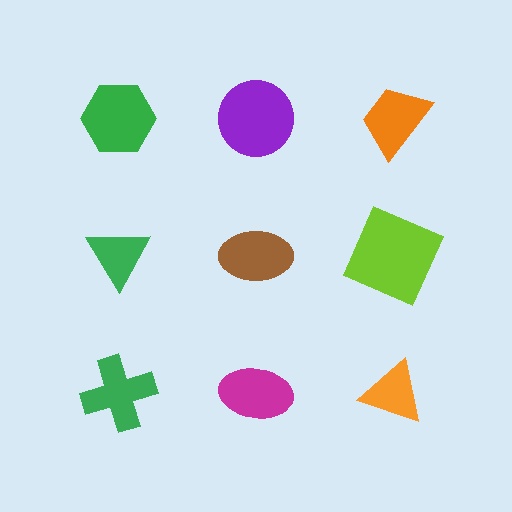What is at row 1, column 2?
A purple circle.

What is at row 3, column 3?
An orange triangle.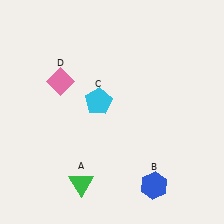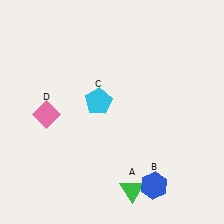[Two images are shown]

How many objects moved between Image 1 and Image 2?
2 objects moved between the two images.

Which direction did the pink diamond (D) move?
The pink diamond (D) moved down.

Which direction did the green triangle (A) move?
The green triangle (A) moved right.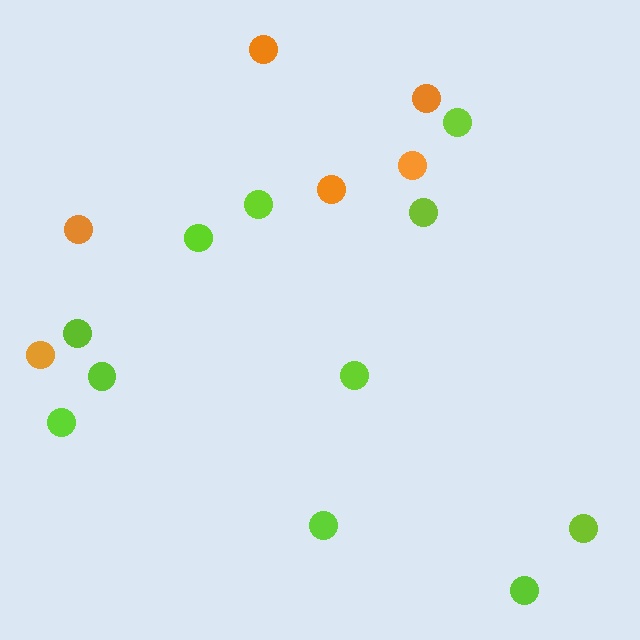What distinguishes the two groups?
There are 2 groups: one group of lime circles (11) and one group of orange circles (6).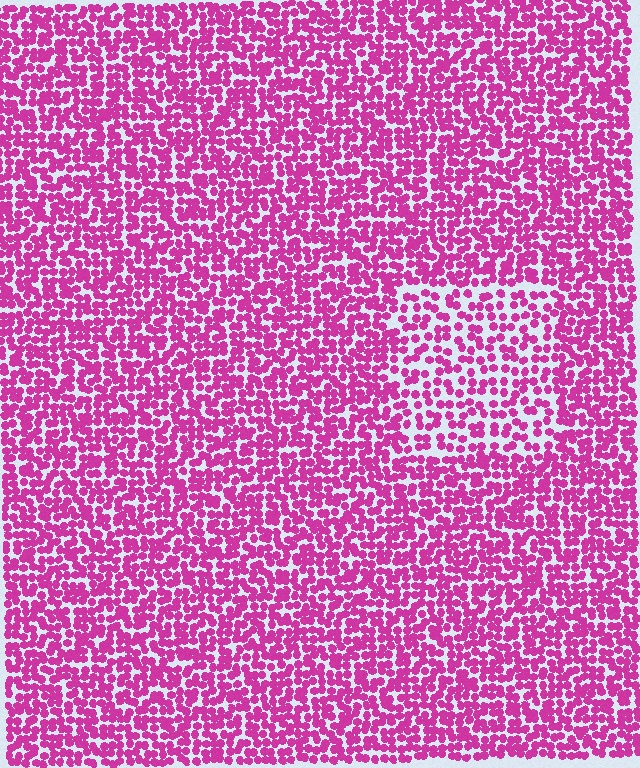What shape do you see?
I see a rectangle.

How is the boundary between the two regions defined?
The boundary is defined by a change in element density (approximately 1.6x ratio). All elements are the same color, size, and shape.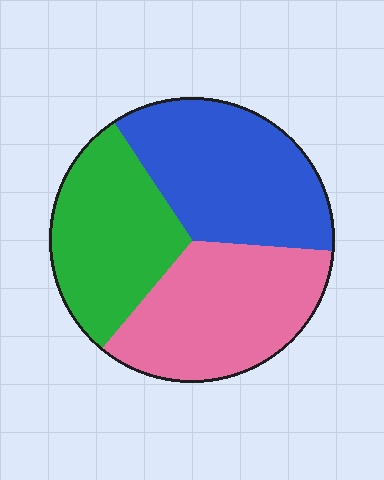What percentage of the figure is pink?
Pink covers roughly 35% of the figure.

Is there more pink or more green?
Pink.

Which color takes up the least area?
Green, at roughly 30%.